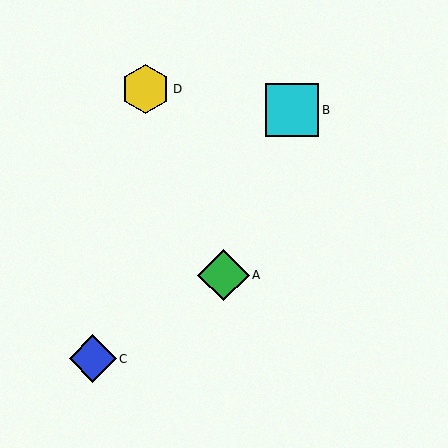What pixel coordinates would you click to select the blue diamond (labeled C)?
Click at (93, 359) to select the blue diamond C.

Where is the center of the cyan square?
The center of the cyan square is at (292, 110).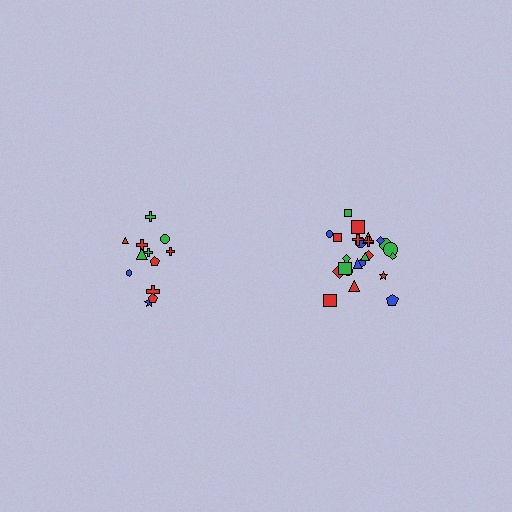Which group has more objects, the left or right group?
The right group.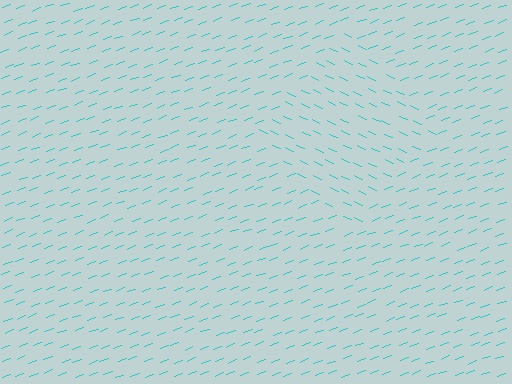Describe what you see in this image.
The image is filled with small cyan line segments. A diamond region in the image has lines oriented differently from the surrounding lines, creating a visible texture boundary.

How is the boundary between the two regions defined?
The boundary is defined purely by a change in line orientation (approximately 45 degrees difference). All lines are the same color and thickness.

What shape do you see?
I see a diamond.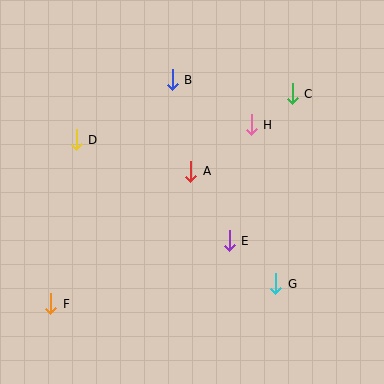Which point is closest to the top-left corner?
Point D is closest to the top-left corner.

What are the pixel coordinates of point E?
Point E is at (229, 241).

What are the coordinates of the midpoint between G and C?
The midpoint between G and C is at (284, 189).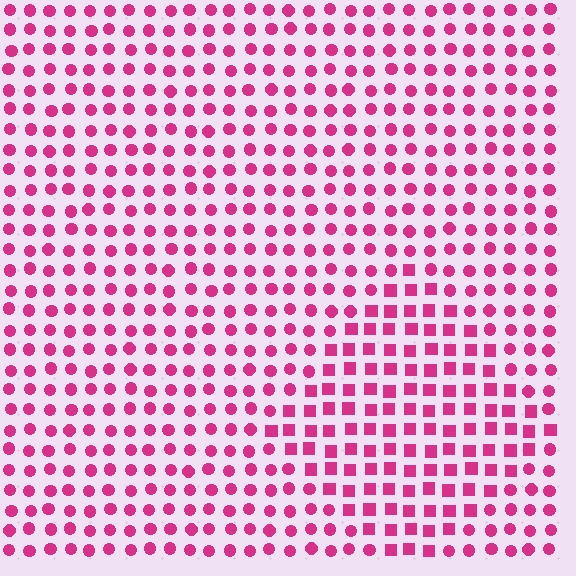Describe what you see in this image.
The image is filled with small magenta elements arranged in a uniform grid. A diamond-shaped region contains squares, while the surrounding area contains circles. The boundary is defined purely by the change in element shape.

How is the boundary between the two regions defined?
The boundary is defined by a change in element shape: squares inside vs. circles outside. All elements share the same color and spacing.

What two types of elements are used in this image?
The image uses squares inside the diamond region and circles outside it.